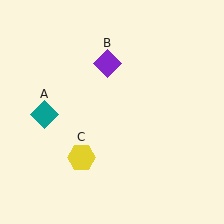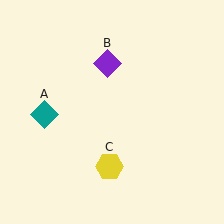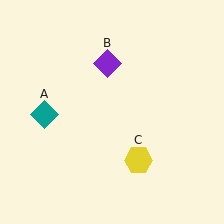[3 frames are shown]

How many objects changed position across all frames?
1 object changed position: yellow hexagon (object C).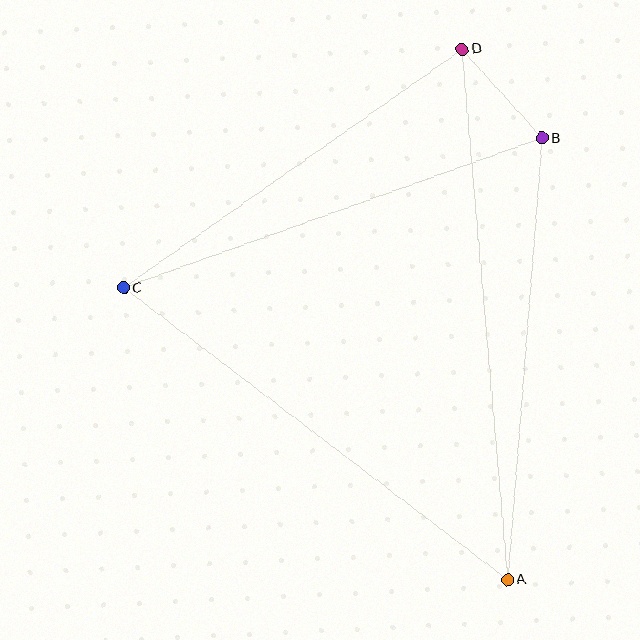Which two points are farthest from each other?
Points A and D are farthest from each other.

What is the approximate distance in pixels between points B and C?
The distance between B and C is approximately 444 pixels.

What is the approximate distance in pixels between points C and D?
The distance between C and D is approximately 414 pixels.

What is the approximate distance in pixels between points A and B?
The distance between A and B is approximately 443 pixels.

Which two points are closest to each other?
Points B and D are closest to each other.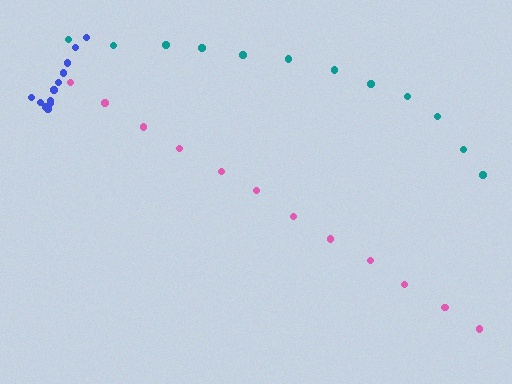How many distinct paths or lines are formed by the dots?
There are 3 distinct paths.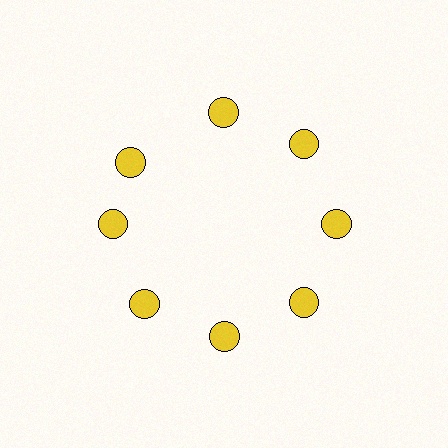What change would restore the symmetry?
The symmetry would be restored by rotating it back into even spacing with its neighbors so that all 8 circles sit at equal angles and equal distance from the center.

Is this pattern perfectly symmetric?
No. The 8 yellow circles are arranged in a ring, but one element near the 10 o'clock position is rotated out of alignment along the ring, breaking the 8-fold rotational symmetry.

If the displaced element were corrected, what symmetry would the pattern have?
It would have 8-fold rotational symmetry — the pattern would map onto itself every 45 degrees.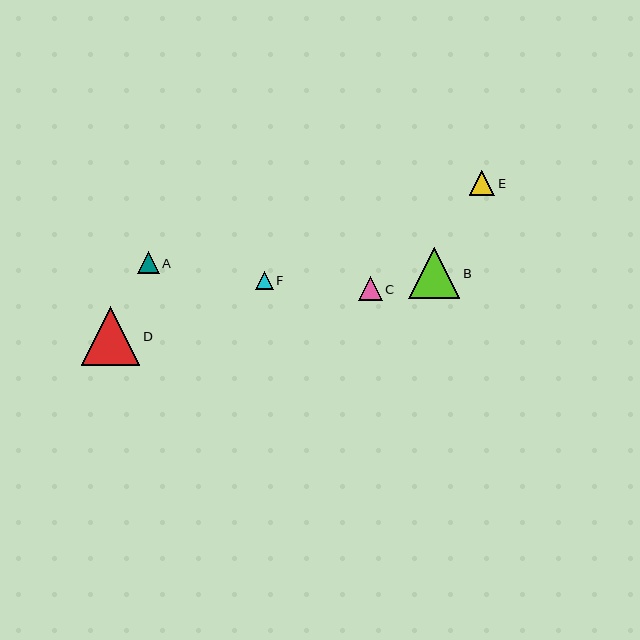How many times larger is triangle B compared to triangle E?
Triangle B is approximately 2.0 times the size of triangle E.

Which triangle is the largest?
Triangle D is the largest with a size of approximately 58 pixels.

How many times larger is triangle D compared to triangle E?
Triangle D is approximately 2.3 times the size of triangle E.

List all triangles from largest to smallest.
From largest to smallest: D, B, E, C, A, F.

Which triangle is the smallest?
Triangle F is the smallest with a size of approximately 18 pixels.